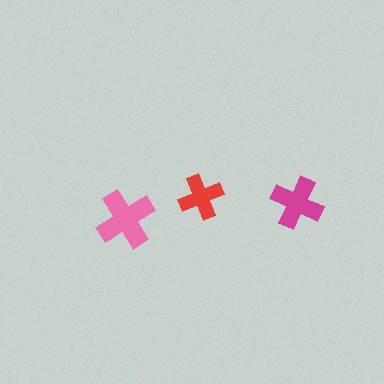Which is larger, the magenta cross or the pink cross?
The pink one.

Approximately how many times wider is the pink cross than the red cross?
About 1.5 times wider.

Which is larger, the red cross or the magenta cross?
The magenta one.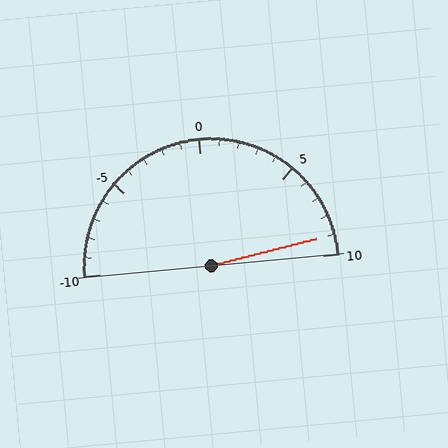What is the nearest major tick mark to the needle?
The nearest major tick mark is 10.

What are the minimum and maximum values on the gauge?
The gauge ranges from -10 to 10.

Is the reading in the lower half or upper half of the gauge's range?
The reading is in the upper half of the range (-10 to 10).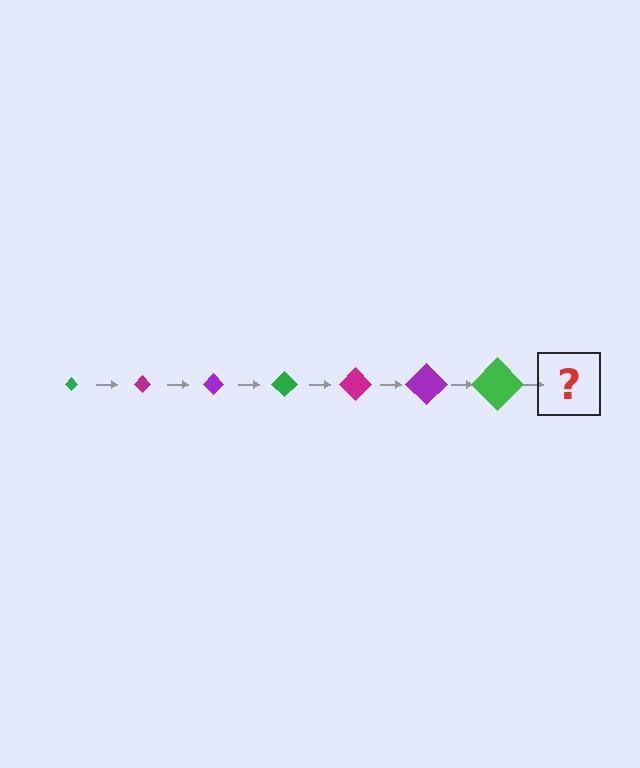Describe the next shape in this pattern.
It should be a magenta diamond, larger than the previous one.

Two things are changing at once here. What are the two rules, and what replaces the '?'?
The two rules are that the diamond grows larger each step and the color cycles through green, magenta, and purple. The '?' should be a magenta diamond, larger than the previous one.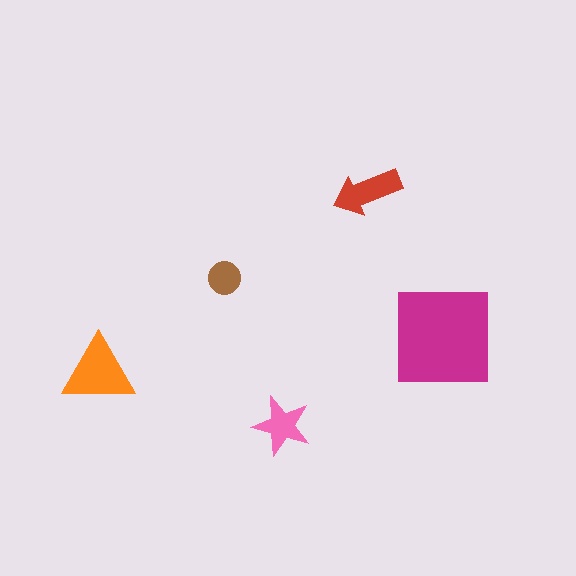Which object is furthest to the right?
The magenta square is rightmost.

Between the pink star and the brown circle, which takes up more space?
The pink star.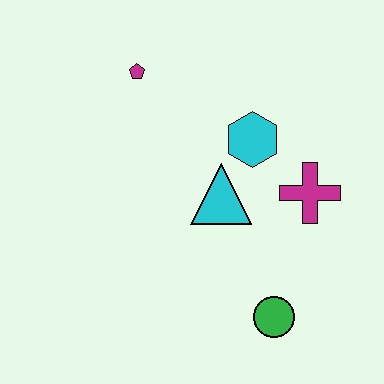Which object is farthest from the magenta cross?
The magenta pentagon is farthest from the magenta cross.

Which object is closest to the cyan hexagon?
The cyan triangle is closest to the cyan hexagon.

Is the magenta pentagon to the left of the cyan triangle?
Yes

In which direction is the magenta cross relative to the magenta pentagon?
The magenta cross is to the right of the magenta pentagon.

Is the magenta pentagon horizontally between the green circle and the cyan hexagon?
No